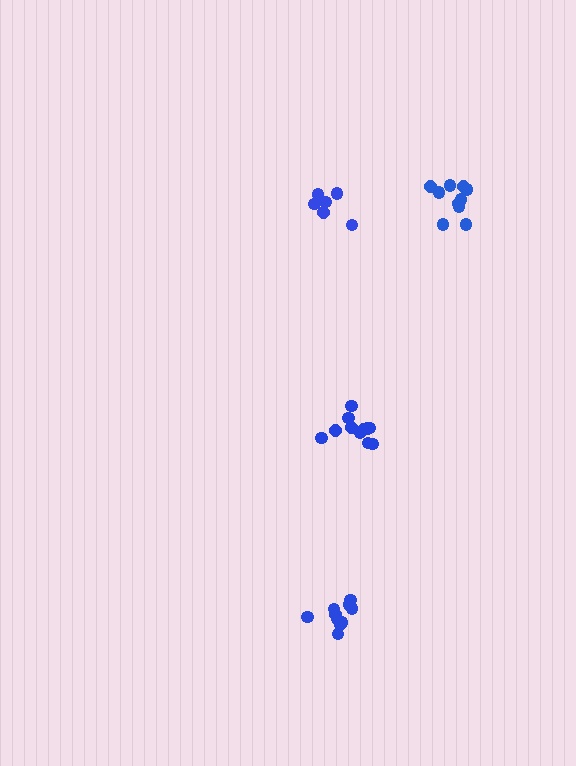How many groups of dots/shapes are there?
There are 4 groups.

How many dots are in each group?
Group 1: 10 dots, Group 2: 10 dots, Group 3: 11 dots, Group 4: 6 dots (37 total).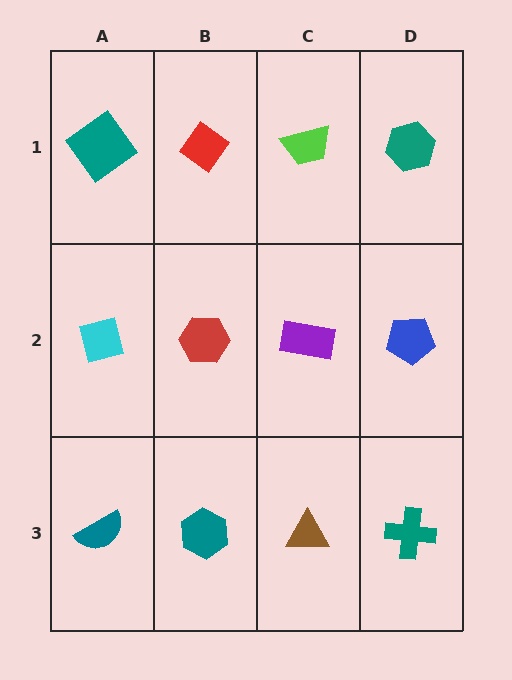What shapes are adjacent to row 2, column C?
A lime trapezoid (row 1, column C), a brown triangle (row 3, column C), a red hexagon (row 2, column B), a blue pentagon (row 2, column D).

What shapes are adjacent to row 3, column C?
A purple rectangle (row 2, column C), a teal hexagon (row 3, column B), a teal cross (row 3, column D).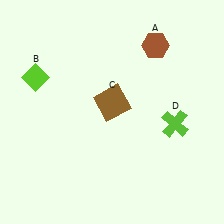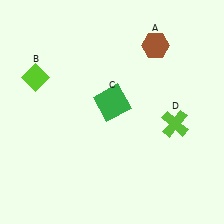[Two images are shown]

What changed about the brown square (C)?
In Image 1, C is brown. In Image 2, it changed to green.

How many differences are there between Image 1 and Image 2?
There is 1 difference between the two images.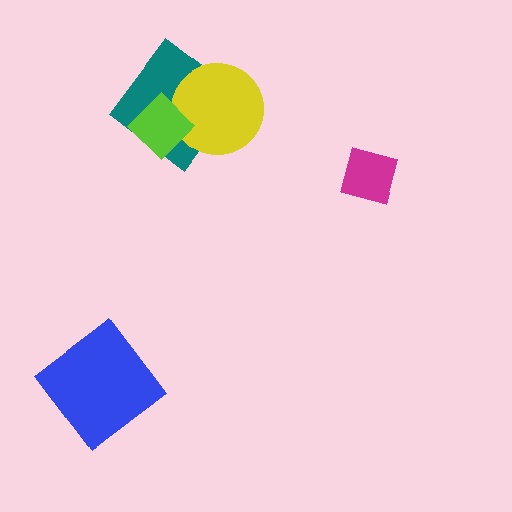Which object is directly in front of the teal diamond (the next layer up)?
The yellow circle is directly in front of the teal diamond.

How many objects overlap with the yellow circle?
2 objects overlap with the yellow circle.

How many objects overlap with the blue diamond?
0 objects overlap with the blue diamond.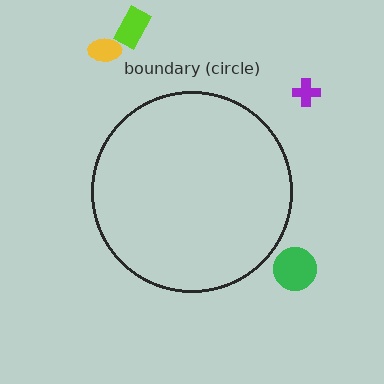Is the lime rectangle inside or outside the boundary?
Outside.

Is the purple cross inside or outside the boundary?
Outside.